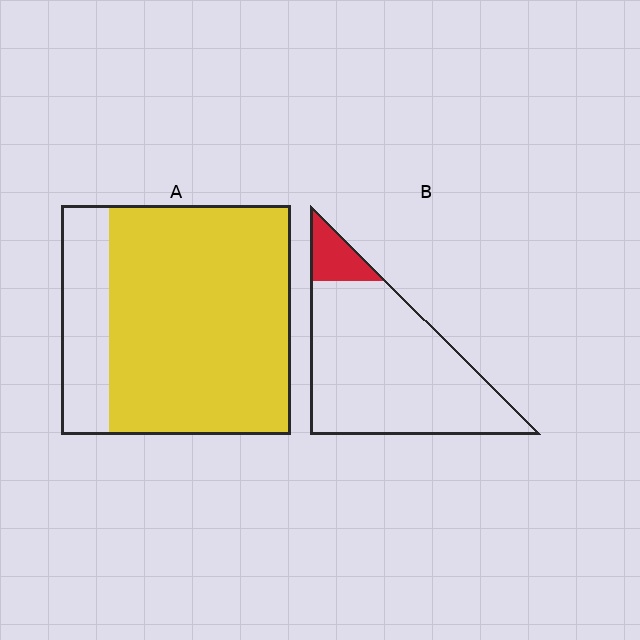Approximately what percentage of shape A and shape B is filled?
A is approximately 80% and B is approximately 10%.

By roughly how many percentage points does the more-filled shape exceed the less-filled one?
By roughly 70 percentage points (A over B).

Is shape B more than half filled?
No.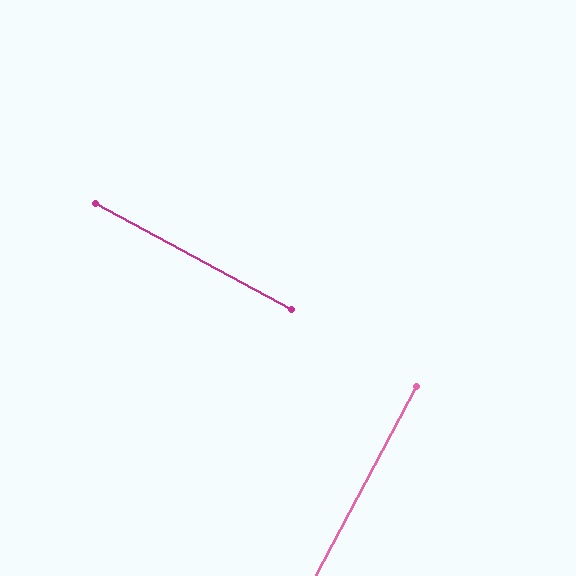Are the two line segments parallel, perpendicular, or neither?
Perpendicular — they meet at approximately 90°.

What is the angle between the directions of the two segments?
Approximately 90 degrees.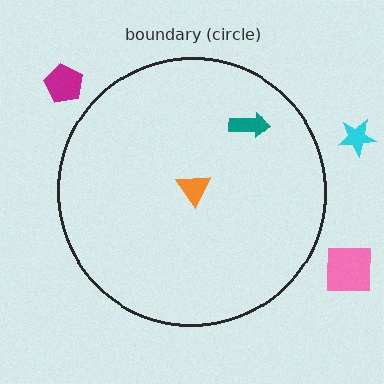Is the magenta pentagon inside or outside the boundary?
Outside.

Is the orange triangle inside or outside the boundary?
Inside.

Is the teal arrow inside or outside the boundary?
Inside.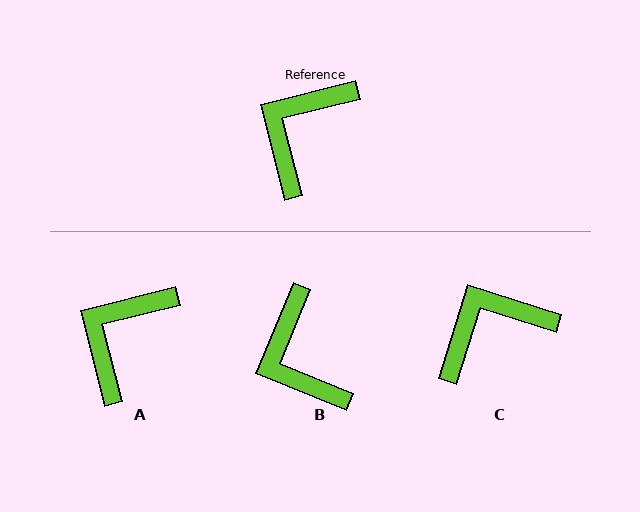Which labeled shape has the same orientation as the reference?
A.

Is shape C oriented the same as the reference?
No, it is off by about 32 degrees.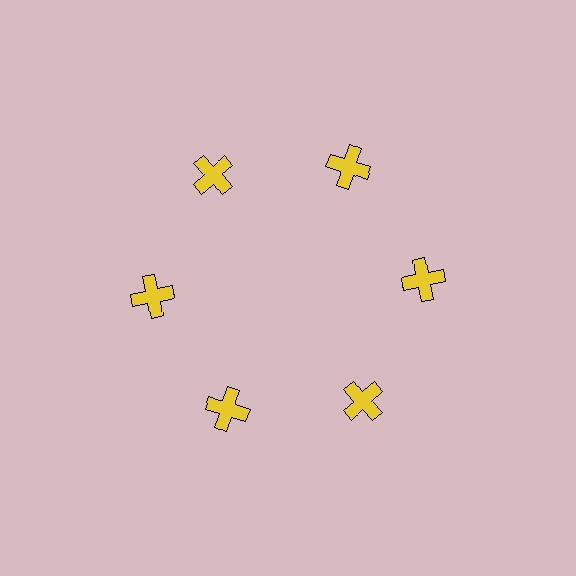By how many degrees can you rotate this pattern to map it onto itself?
The pattern maps onto itself every 60 degrees of rotation.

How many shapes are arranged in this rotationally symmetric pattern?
There are 6 shapes, arranged in 6 groups of 1.